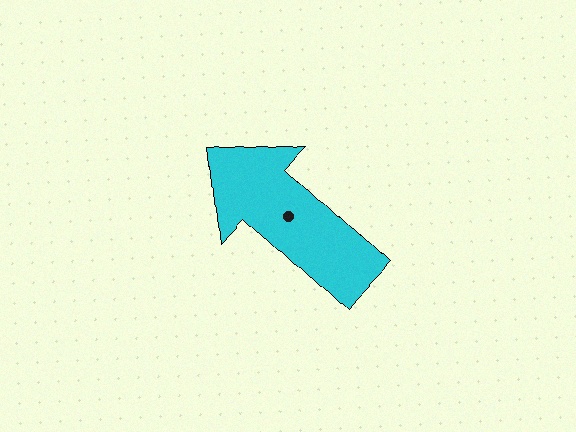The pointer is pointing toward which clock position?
Roughly 10 o'clock.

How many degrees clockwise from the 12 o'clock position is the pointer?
Approximately 313 degrees.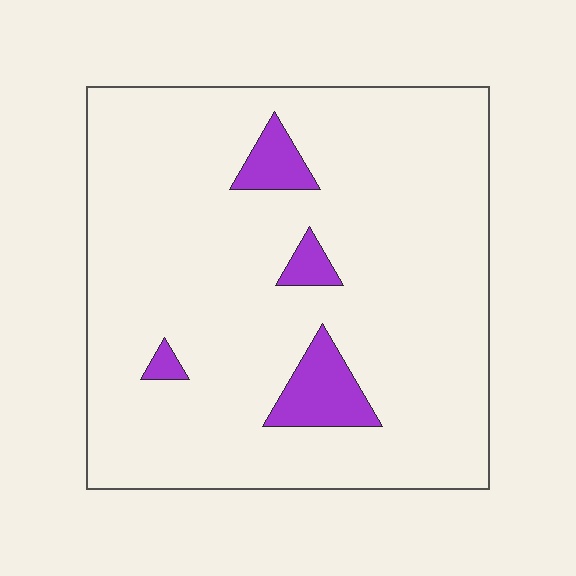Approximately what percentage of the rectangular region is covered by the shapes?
Approximately 10%.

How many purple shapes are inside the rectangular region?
4.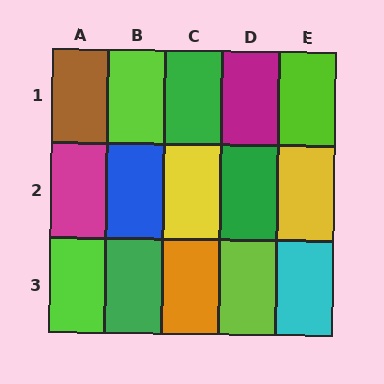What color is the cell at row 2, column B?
Blue.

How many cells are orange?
1 cell is orange.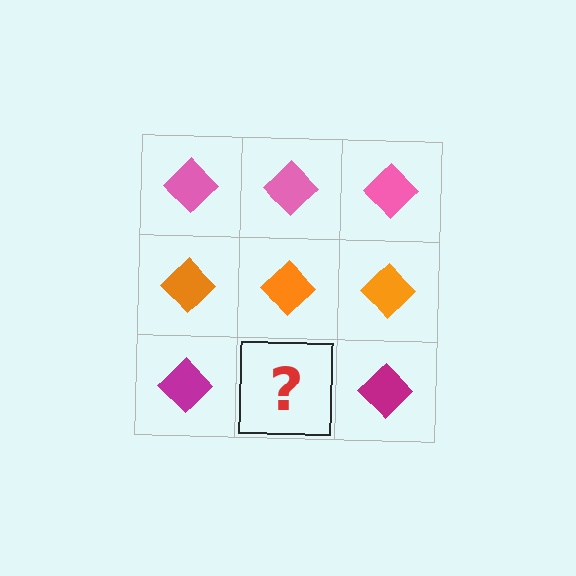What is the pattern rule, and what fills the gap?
The rule is that each row has a consistent color. The gap should be filled with a magenta diamond.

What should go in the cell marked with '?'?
The missing cell should contain a magenta diamond.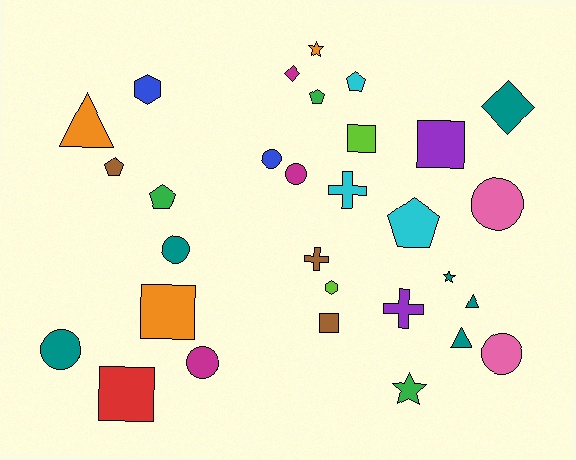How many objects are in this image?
There are 30 objects.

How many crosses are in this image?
There are 3 crosses.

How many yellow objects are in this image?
There are no yellow objects.